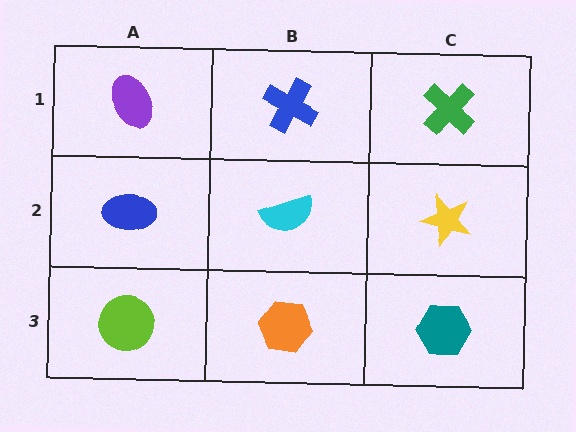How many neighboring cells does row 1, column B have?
3.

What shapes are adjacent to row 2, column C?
A green cross (row 1, column C), a teal hexagon (row 3, column C), a cyan semicircle (row 2, column B).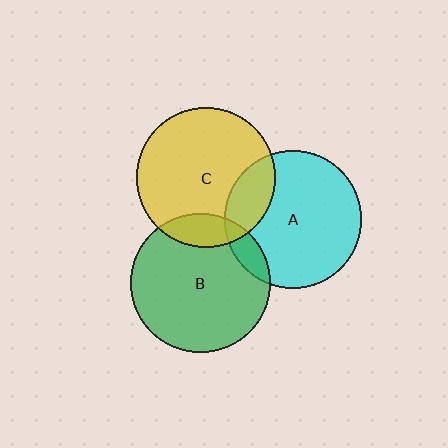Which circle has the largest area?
Circle B (green).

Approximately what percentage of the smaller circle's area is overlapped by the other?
Approximately 20%.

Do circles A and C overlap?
Yes.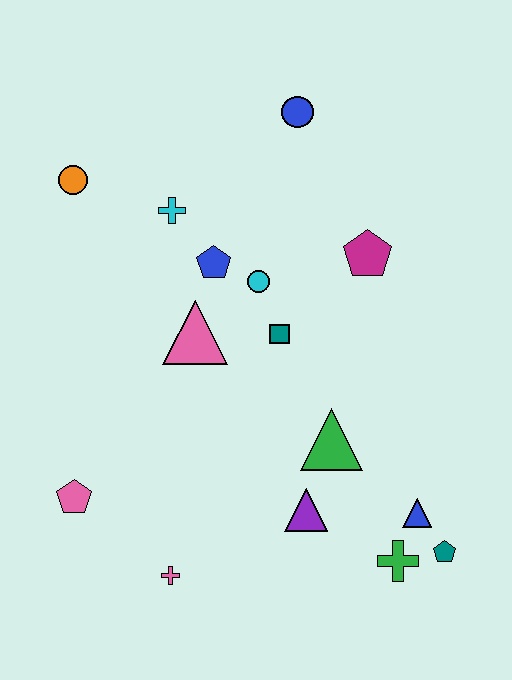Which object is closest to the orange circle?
The cyan cross is closest to the orange circle.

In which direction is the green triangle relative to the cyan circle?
The green triangle is below the cyan circle.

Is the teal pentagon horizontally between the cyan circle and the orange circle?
No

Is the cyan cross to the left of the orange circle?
No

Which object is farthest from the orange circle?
The teal pentagon is farthest from the orange circle.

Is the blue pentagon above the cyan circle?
Yes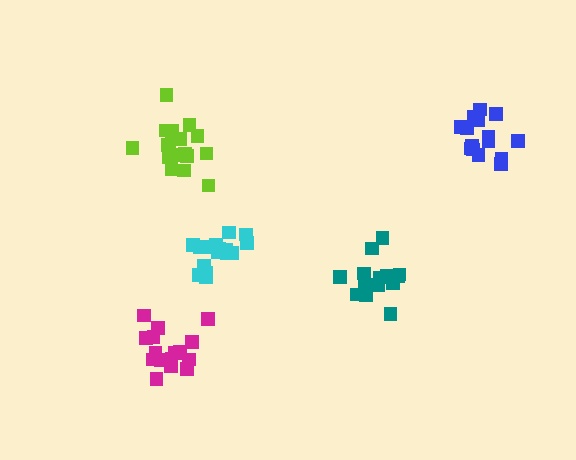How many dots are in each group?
Group 1: 16 dots, Group 2: 17 dots, Group 3: 15 dots, Group 4: 15 dots, Group 5: 17 dots (80 total).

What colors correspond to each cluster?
The clusters are colored: cyan, lime, blue, teal, magenta.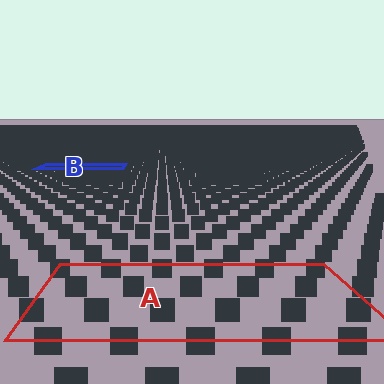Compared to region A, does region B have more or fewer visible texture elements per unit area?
Region B has more texture elements per unit area — they are packed more densely because it is farther away.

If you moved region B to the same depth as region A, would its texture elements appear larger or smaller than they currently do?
They would appear larger. At a closer depth, the same texture elements are projected at a bigger on-screen size.